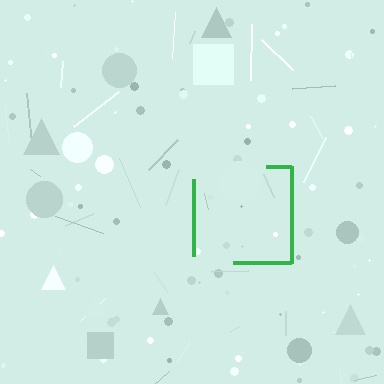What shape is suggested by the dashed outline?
The dashed outline suggests a square.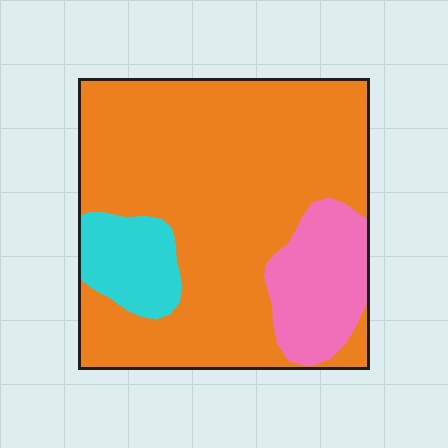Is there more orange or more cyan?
Orange.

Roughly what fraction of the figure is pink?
Pink covers around 15% of the figure.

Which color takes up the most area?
Orange, at roughly 75%.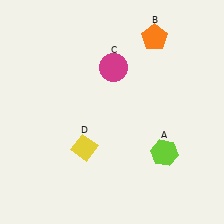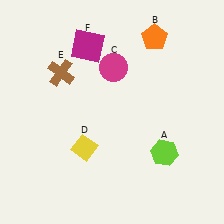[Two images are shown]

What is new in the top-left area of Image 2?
A brown cross (E) was added in the top-left area of Image 2.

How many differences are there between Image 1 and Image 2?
There are 2 differences between the two images.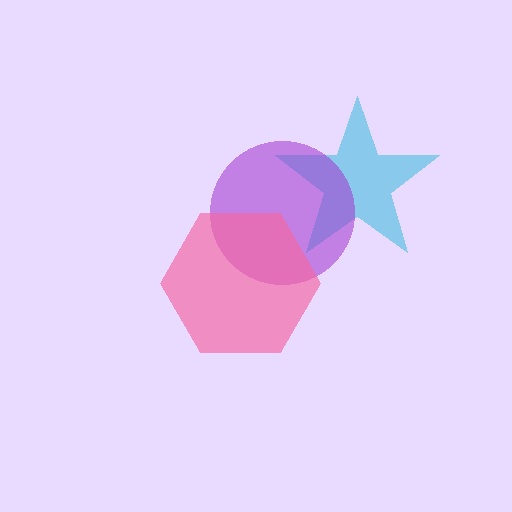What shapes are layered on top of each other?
The layered shapes are: a cyan star, a purple circle, a pink hexagon.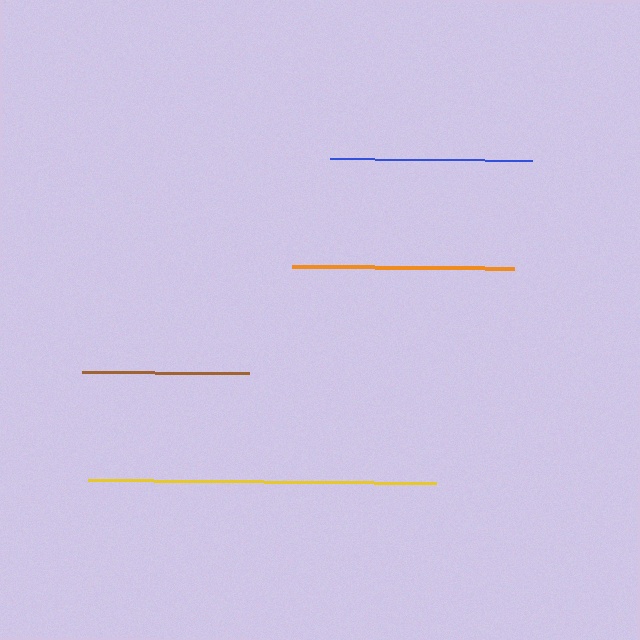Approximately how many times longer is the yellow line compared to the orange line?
The yellow line is approximately 1.6 times the length of the orange line.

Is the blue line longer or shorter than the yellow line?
The yellow line is longer than the blue line.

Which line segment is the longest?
The yellow line is the longest at approximately 347 pixels.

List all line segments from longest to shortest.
From longest to shortest: yellow, orange, blue, brown.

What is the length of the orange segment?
The orange segment is approximately 221 pixels long.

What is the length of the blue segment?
The blue segment is approximately 202 pixels long.